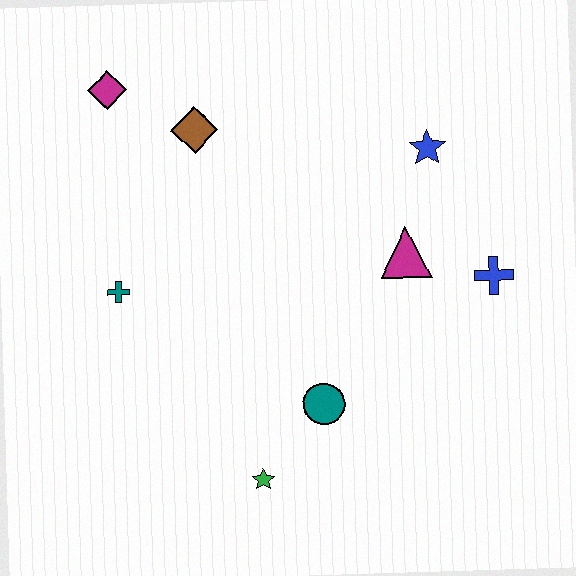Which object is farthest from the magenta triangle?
The magenta diamond is farthest from the magenta triangle.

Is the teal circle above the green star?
Yes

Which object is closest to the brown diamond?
The magenta diamond is closest to the brown diamond.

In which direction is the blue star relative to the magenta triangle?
The blue star is above the magenta triangle.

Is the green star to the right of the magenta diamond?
Yes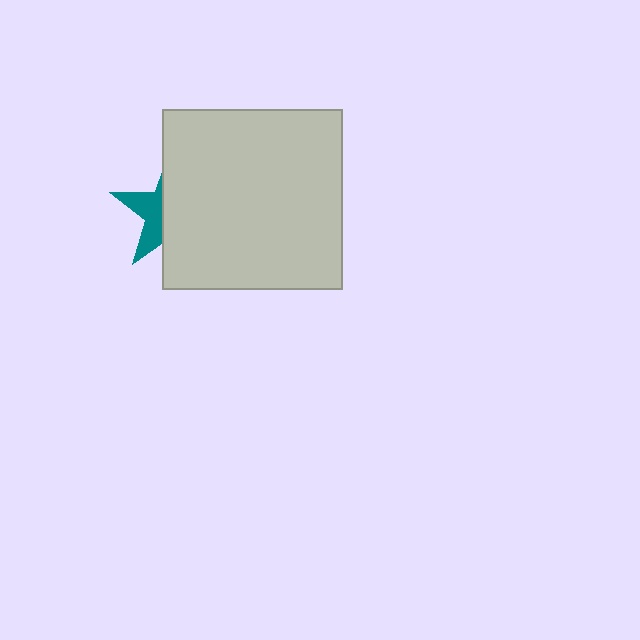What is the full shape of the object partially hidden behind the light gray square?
The partially hidden object is a teal star.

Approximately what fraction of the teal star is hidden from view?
Roughly 64% of the teal star is hidden behind the light gray square.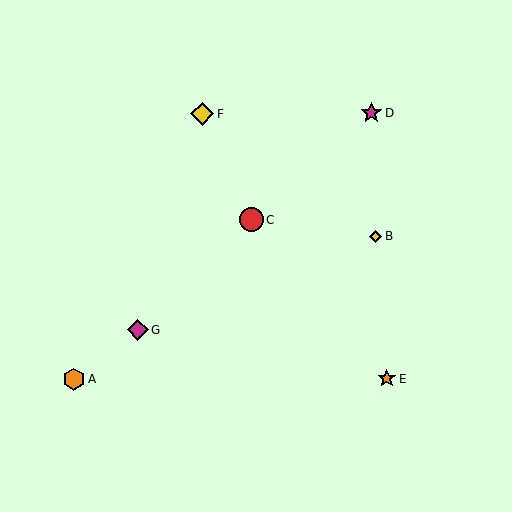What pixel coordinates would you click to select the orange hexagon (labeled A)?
Click at (74, 379) to select the orange hexagon A.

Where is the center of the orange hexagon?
The center of the orange hexagon is at (74, 379).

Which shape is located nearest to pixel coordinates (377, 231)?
The yellow diamond (labeled B) at (376, 236) is nearest to that location.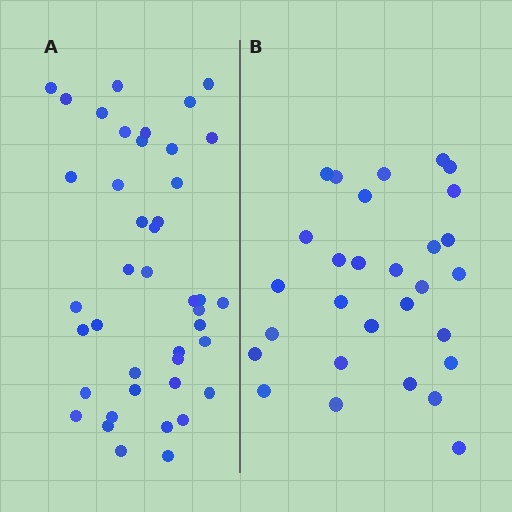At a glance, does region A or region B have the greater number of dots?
Region A (the left region) has more dots.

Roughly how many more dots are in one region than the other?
Region A has approximately 15 more dots than region B.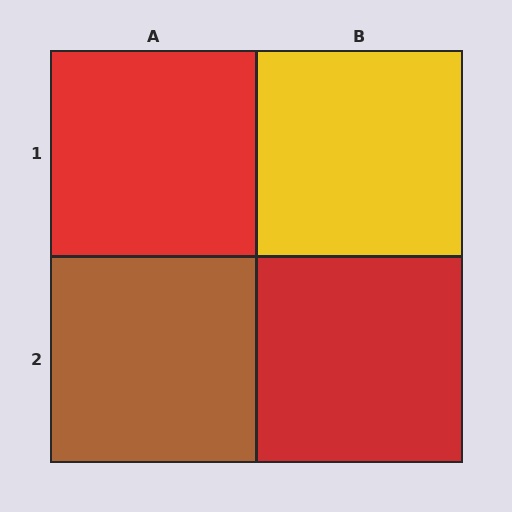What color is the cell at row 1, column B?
Yellow.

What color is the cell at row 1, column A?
Red.